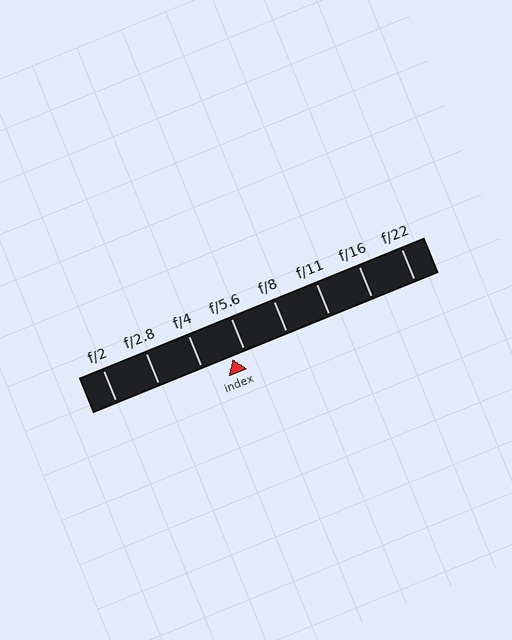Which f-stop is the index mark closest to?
The index mark is closest to f/5.6.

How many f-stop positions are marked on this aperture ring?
There are 8 f-stop positions marked.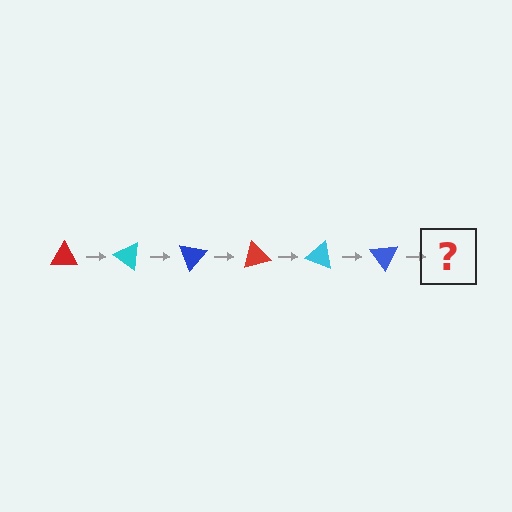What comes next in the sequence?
The next element should be a red triangle, rotated 210 degrees from the start.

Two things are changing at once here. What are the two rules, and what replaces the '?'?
The two rules are that it rotates 35 degrees each step and the color cycles through red, cyan, and blue. The '?' should be a red triangle, rotated 210 degrees from the start.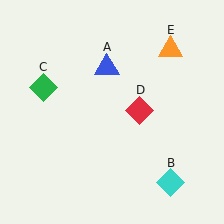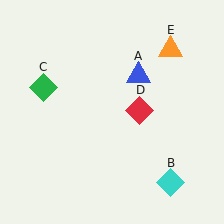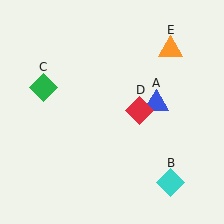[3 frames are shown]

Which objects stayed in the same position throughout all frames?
Cyan diamond (object B) and green diamond (object C) and red diamond (object D) and orange triangle (object E) remained stationary.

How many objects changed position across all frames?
1 object changed position: blue triangle (object A).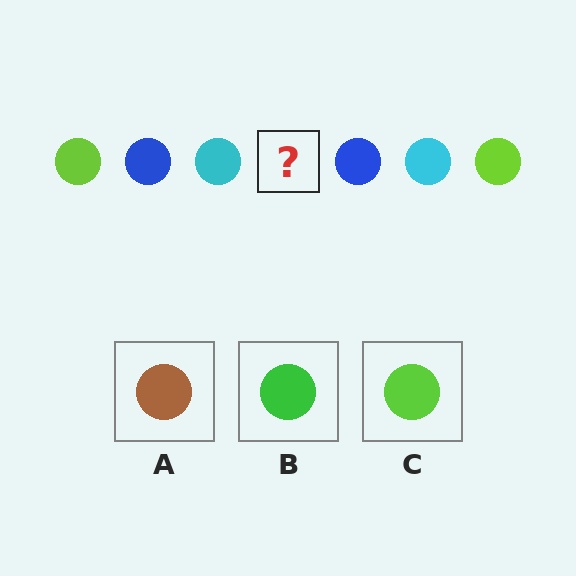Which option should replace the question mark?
Option C.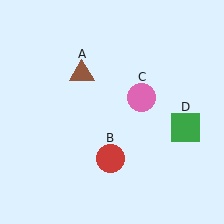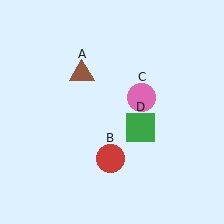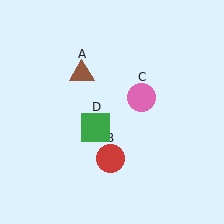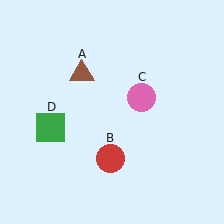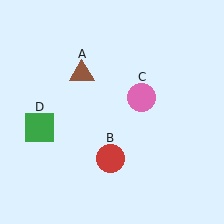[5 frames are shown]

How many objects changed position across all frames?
1 object changed position: green square (object D).